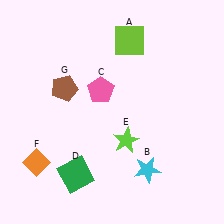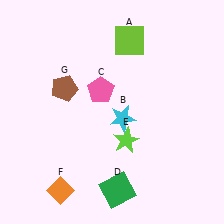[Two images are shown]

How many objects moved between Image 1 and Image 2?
3 objects moved between the two images.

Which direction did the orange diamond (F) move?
The orange diamond (F) moved down.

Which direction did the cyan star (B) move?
The cyan star (B) moved up.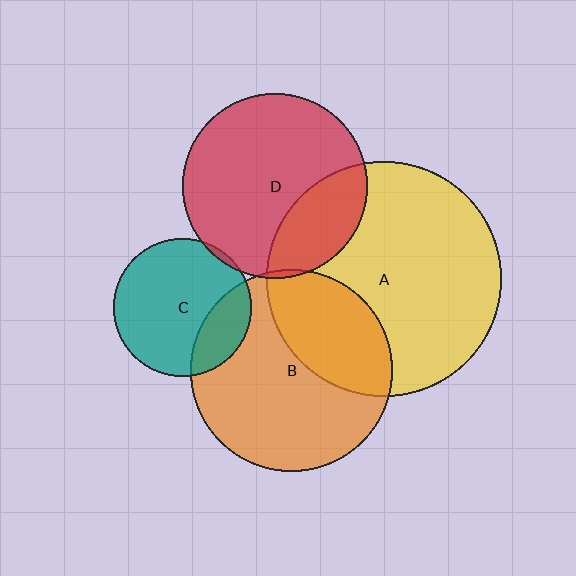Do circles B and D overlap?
Yes.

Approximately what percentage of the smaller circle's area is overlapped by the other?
Approximately 5%.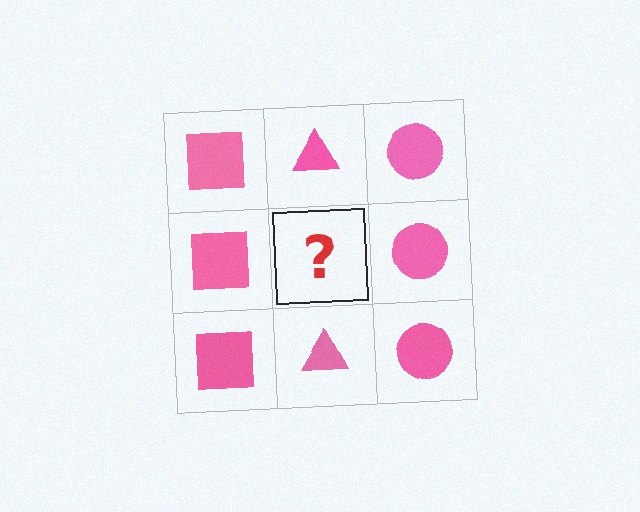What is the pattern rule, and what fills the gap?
The rule is that each column has a consistent shape. The gap should be filled with a pink triangle.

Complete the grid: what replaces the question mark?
The question mark should be replaced with a pink triangle.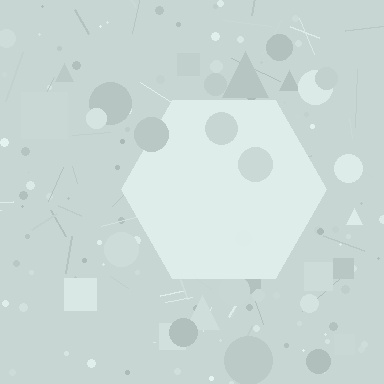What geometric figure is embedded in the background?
A hexagon is embedded in the background.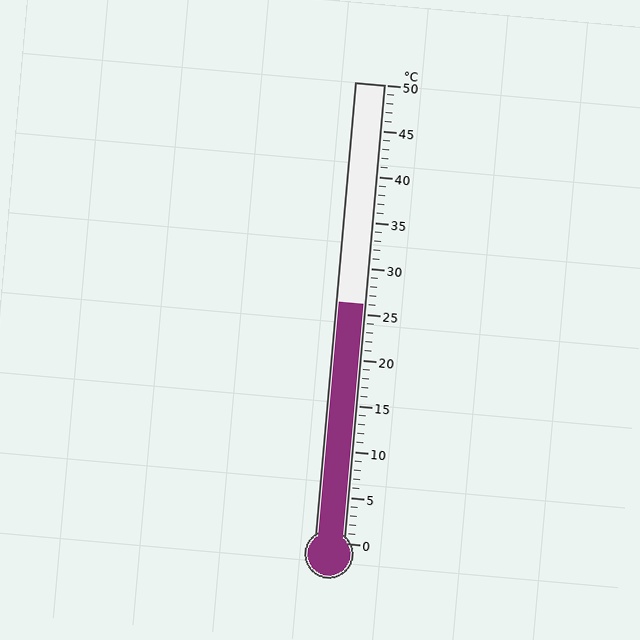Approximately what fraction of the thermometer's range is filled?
The thermometer is filled to approximately 50% of its range.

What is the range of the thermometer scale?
The thermometer scale ranges from 0°C to 50°C.